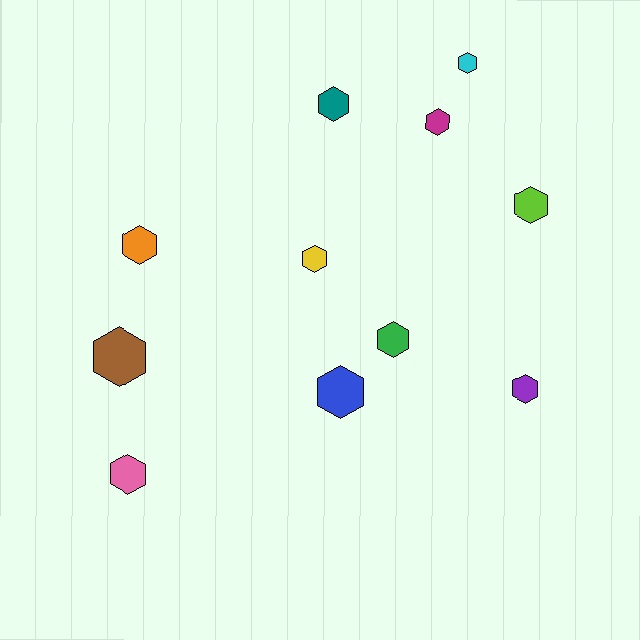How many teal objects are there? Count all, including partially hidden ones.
There is 1 teal object.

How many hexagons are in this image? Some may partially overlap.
There are 11 hexagons.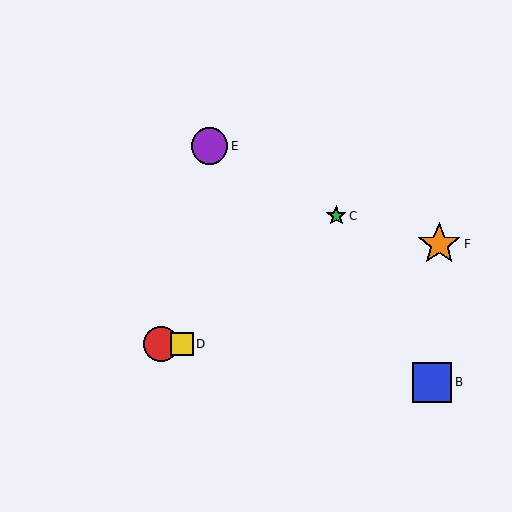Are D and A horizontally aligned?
Yes, both are at y≈344.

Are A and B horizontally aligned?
No, A is at y≈344 and B is at y≈382.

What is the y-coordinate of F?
Object F is at y≈244.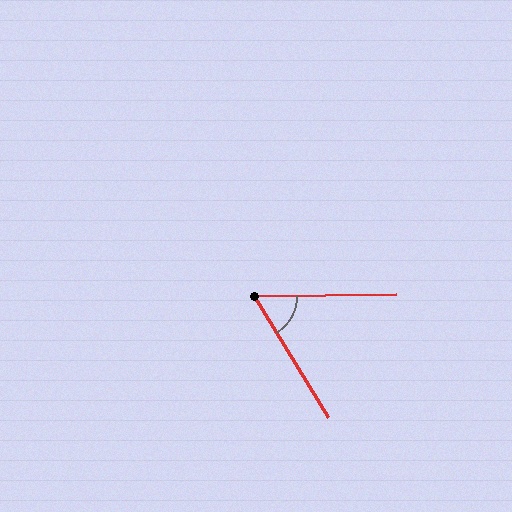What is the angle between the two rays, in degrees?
Approximately 59 degrees.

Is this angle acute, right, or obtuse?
It is acute.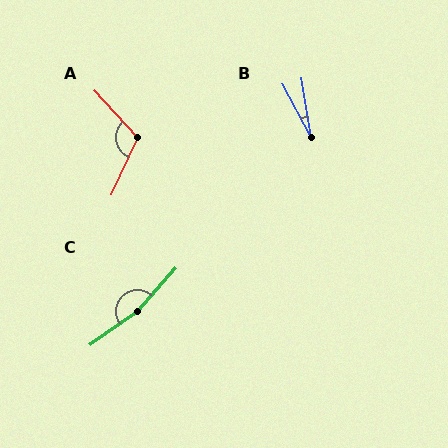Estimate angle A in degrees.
Approximately 113 degrees.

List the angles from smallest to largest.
B (20°), A (113°), C (167°).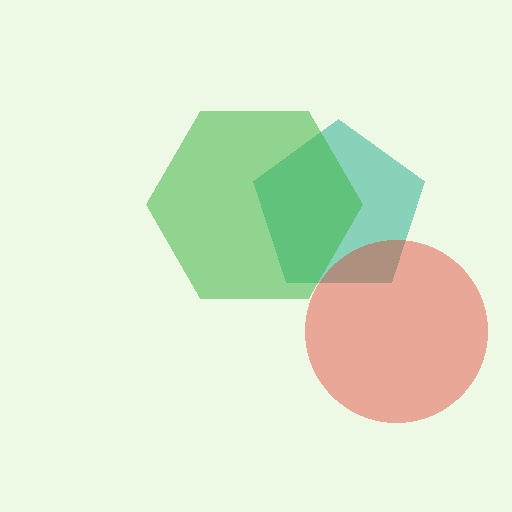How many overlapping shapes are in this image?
There are 3 overlapping shapes in the image.